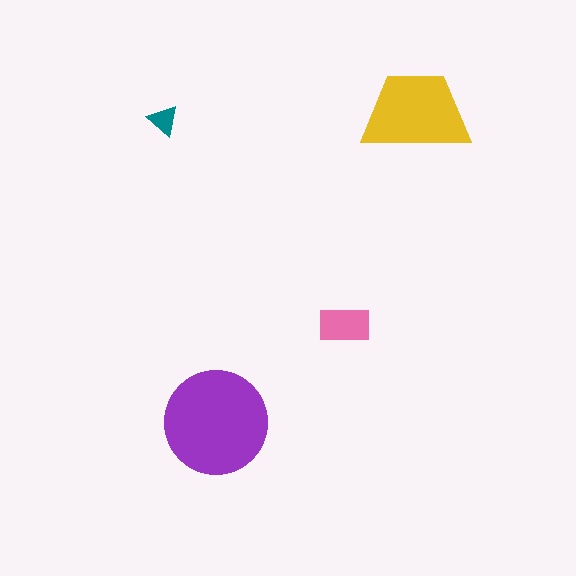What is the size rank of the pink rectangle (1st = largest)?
3rd.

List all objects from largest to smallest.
The purple circle, the yellow trapezoid, the pink rectangle, the teal triangle.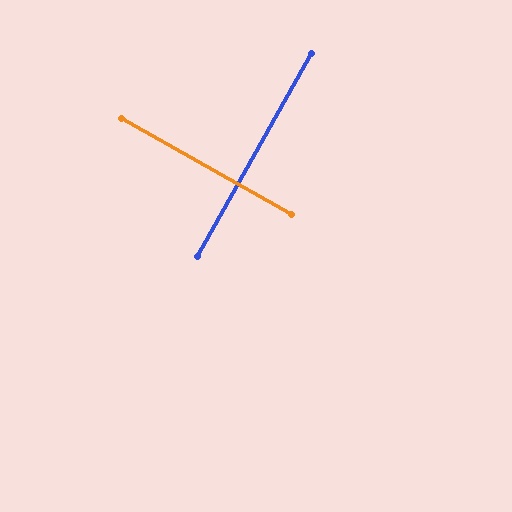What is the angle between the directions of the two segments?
Approximately 90 degrees.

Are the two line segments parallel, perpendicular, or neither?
Perpendicular — they meet at approximately 90°.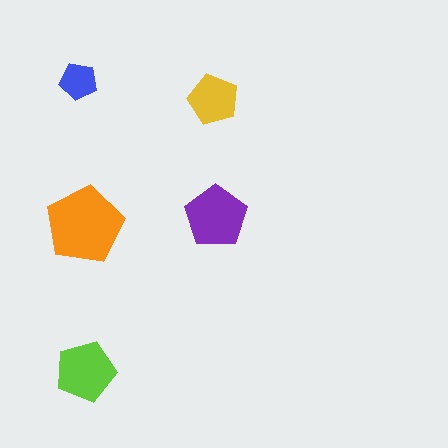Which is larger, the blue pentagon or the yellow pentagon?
The yellow one.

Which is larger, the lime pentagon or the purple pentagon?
The purple one.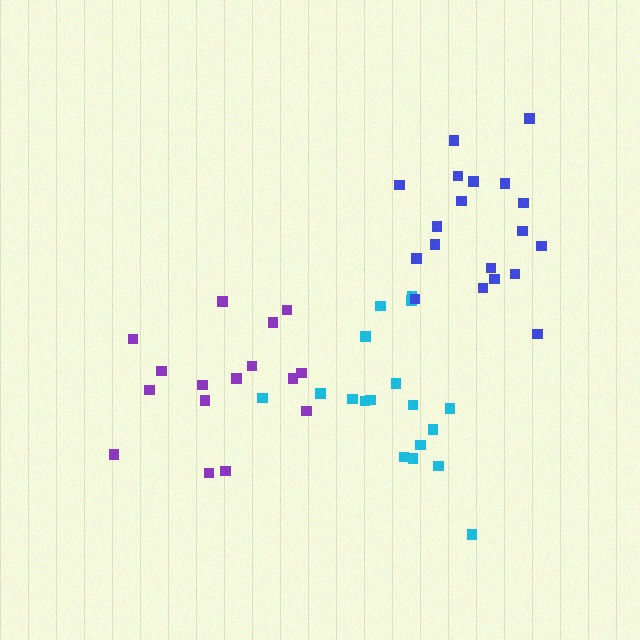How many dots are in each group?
Group 1: 16 dots, Group 2: 18 dots, Group 3: 19 dots (53 total).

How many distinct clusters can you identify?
There are 3 distinct clusters.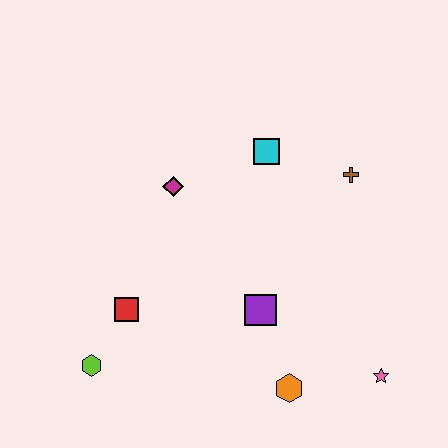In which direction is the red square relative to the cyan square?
The red square is below the cyan square.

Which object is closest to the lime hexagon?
The red square is closest to the lime hexagon.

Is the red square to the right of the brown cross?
No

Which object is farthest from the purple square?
The lime hexagon is farthest from the purple square.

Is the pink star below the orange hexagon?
No